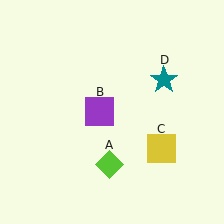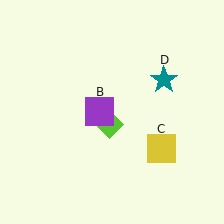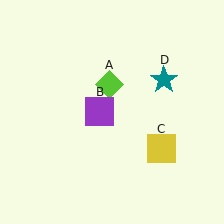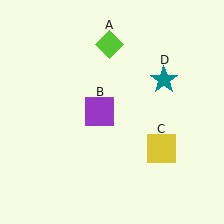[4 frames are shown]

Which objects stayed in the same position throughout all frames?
Purple square (object B) and yellow square (object C) and teal star (object D) remained stationary.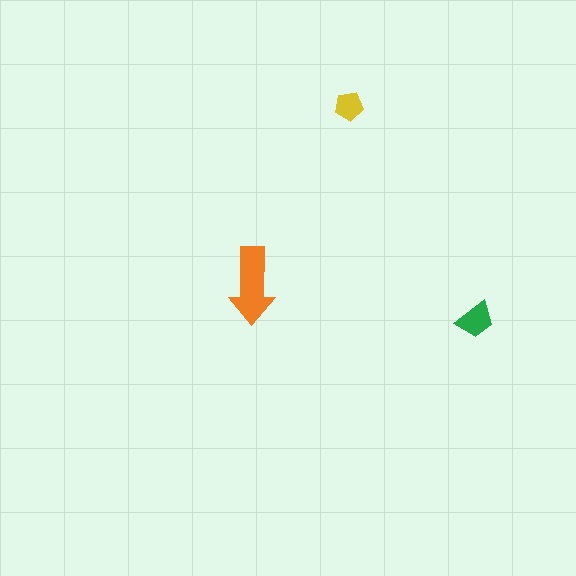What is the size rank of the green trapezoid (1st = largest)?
2nd.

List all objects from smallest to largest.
The yellow pentagon, the green trapezoid, the orange arrow.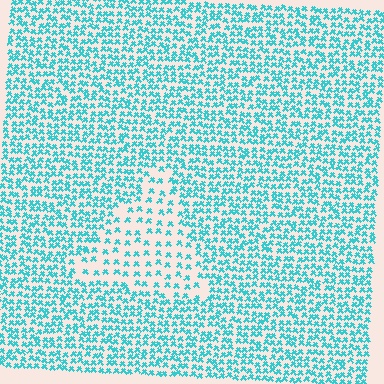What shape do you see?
I see a triangle.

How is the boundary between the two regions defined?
The boundary is defined by a change in element density (approximately 2.1x ratio). All elements are the same color, size, and shape.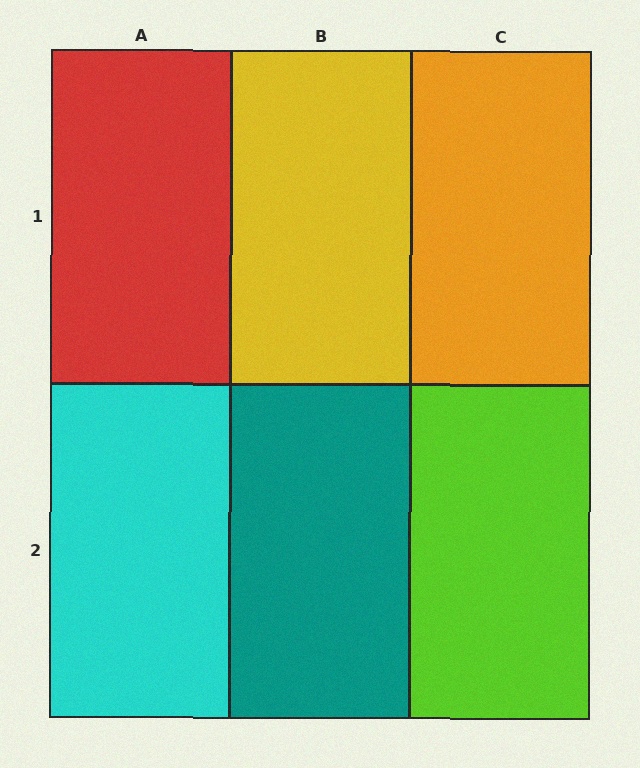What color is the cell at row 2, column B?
Teal.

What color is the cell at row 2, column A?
Cyan.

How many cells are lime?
1 cell is lime.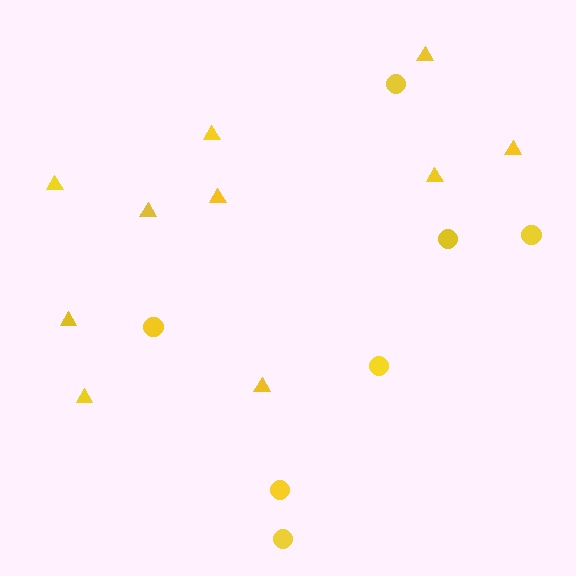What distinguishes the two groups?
There are 2 groups: one group of circles (7) and one group of triangles (10).